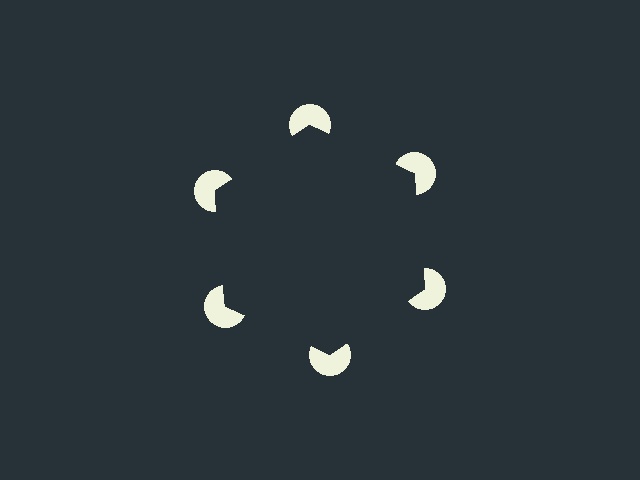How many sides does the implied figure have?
6 sides.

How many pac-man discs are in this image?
There are 6 — one at each vertex of the illusory hexagon.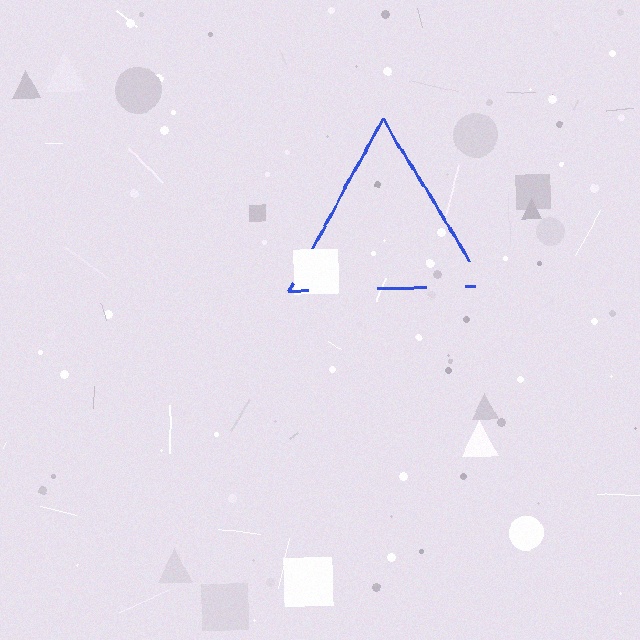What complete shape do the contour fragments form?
The contour fragments form a triangle.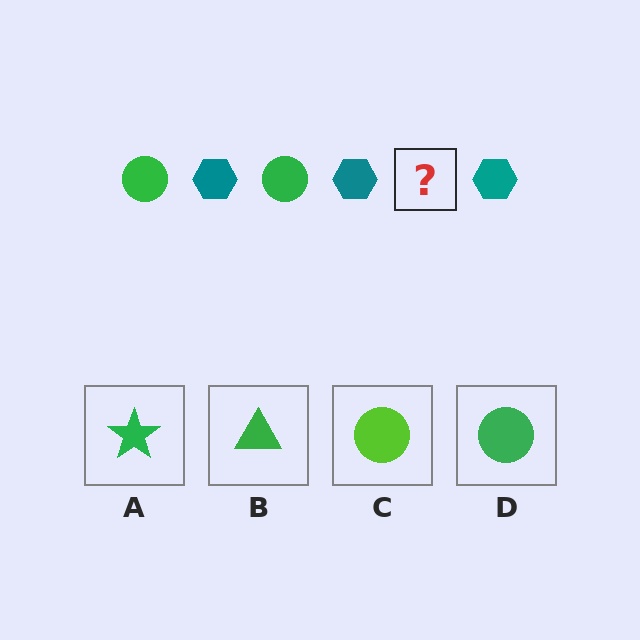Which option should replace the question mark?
Option D.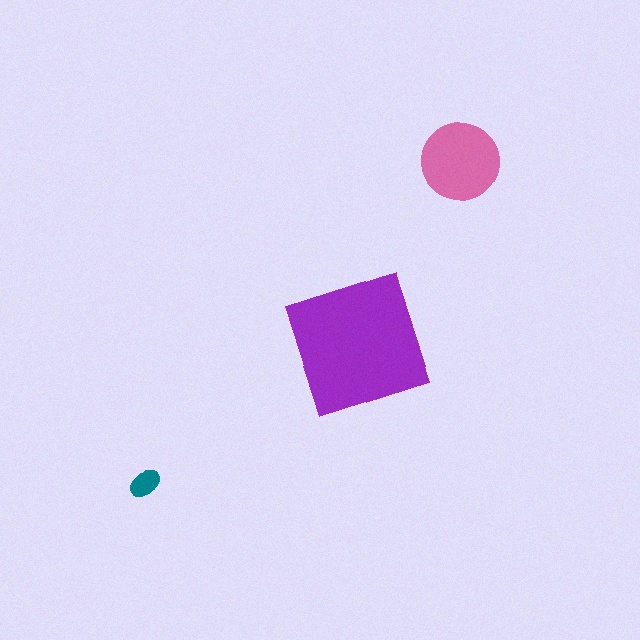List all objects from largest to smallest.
The purple square, the pink circle, the teal ellipse.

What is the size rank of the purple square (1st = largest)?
1st.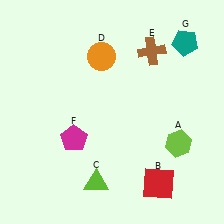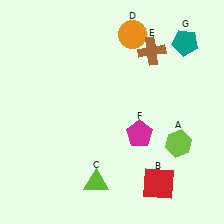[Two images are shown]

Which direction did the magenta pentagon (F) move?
The magenta pentagon (F) moved right.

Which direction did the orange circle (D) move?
The orange circle (D) moved right.